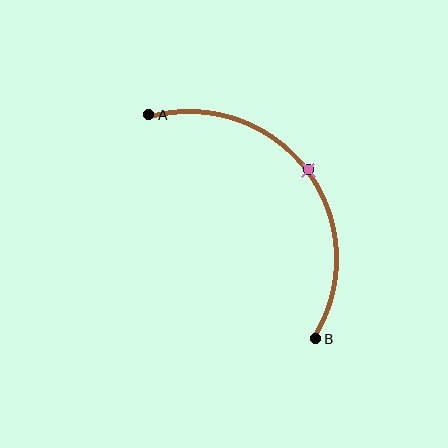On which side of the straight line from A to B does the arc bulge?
The arc bulges above and to the right of the straight line connecting A and B.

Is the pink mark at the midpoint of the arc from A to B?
Yes. The pink mark lies on the arc at equal arc-length from both A and B — it is the arc midpoint.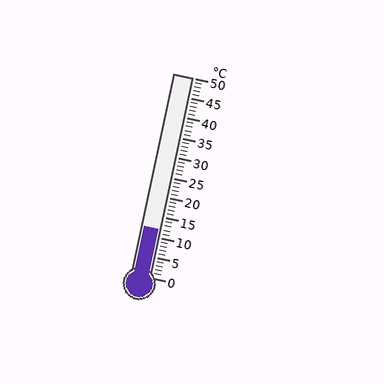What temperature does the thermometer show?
The thermometer shows approximately 12°C.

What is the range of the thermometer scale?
The thermometer scale ranges from 0°C to 50°C.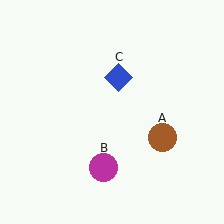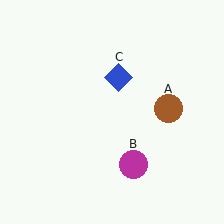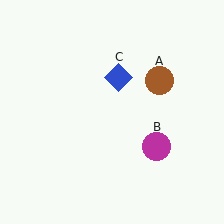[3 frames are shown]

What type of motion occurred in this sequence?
The brown circle (object A), magenta circle (object B) rotated counterclockwise around the center of the scene.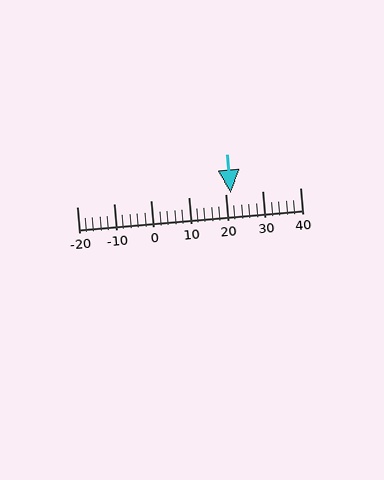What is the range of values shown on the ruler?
The ruler shows values from -20 to 40.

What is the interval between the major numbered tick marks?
The major tick marks are spaced 10 units apart.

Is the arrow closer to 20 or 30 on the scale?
The arrow is closer to 20.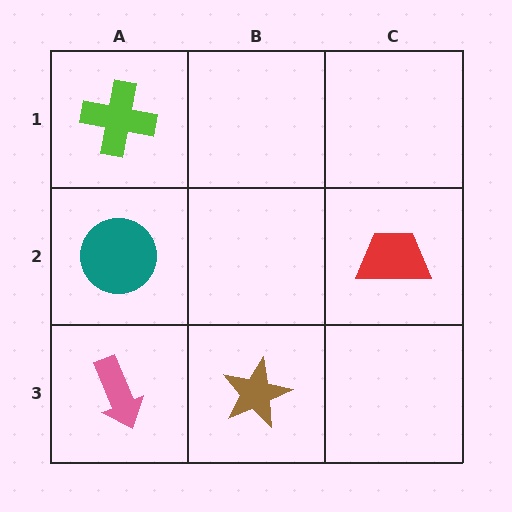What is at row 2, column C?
A red trapezoid.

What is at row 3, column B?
A brown star.